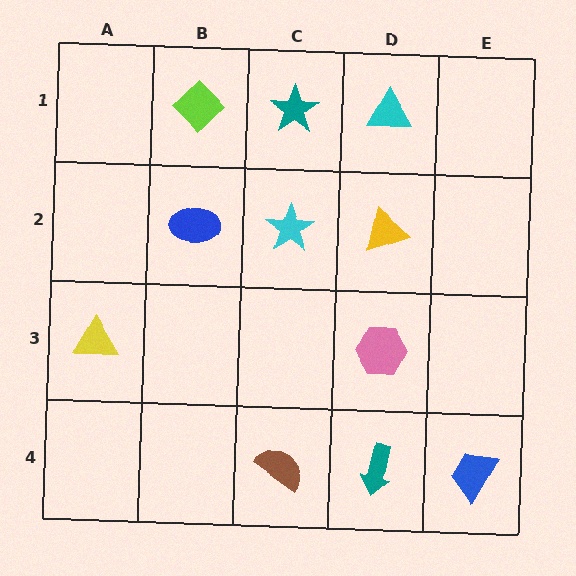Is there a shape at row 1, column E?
No, that cell is empty.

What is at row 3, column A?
A yellow triangle.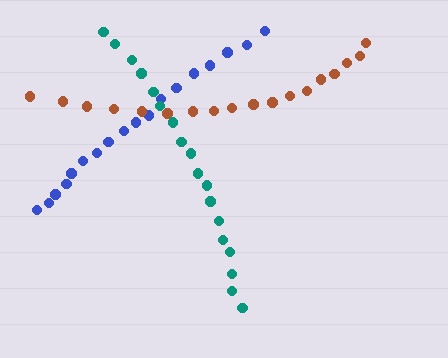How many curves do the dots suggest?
There are 3 distinct paths.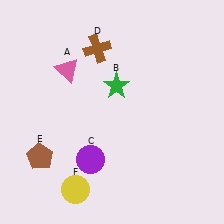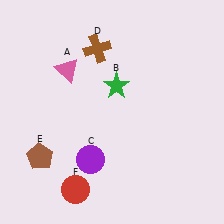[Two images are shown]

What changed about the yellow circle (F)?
In Image 1, F is yellow. In Image 2, it changed to red.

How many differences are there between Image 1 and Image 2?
There is 1 difference between the two images.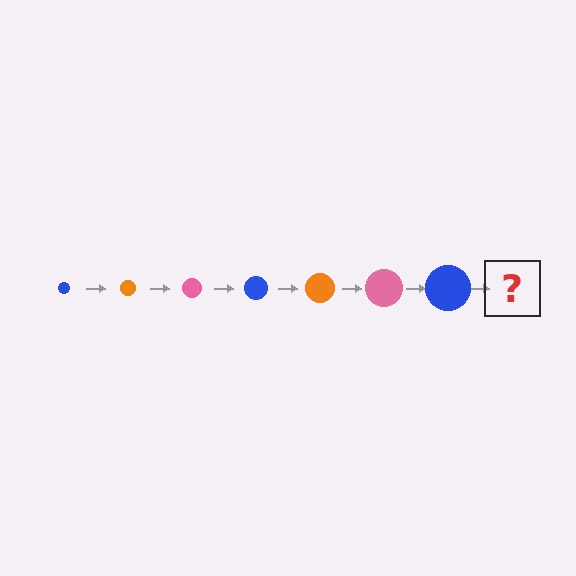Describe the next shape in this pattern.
It should be an orange circle, larger than the previous one.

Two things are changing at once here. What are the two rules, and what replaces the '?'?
The two rules are that the circle grows larger each step and the color cycles through blue, orange, and pink. The '?' should be an orange circle, larger than the previous one.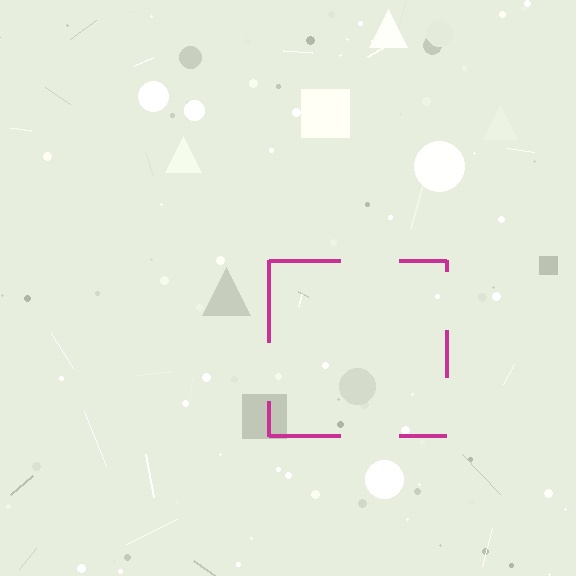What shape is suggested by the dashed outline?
The dashed outline suggests a square.